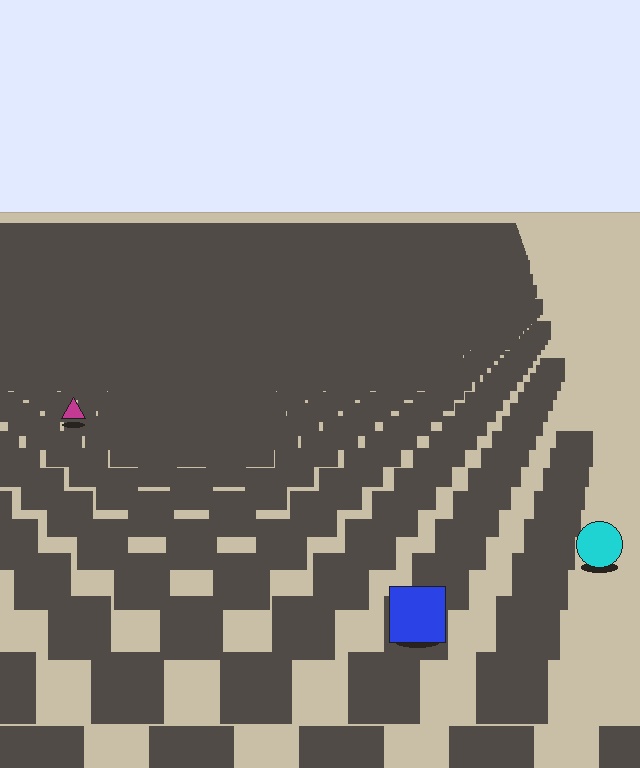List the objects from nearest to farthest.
From nearest to farthest: the blue square, the cyan circle, the magenta triangle.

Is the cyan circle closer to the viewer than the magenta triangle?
Yes. The cyan circle is closer — you can tell from the texture gradient: the ground texture is coarser near it.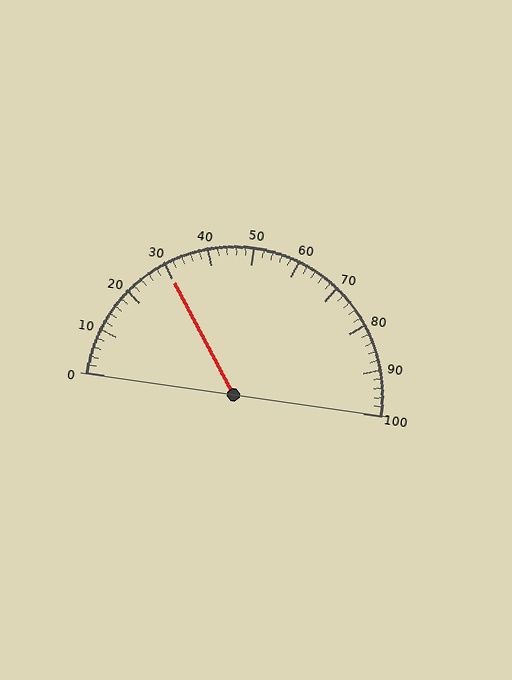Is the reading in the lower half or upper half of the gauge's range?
The reading is in the lower half of the range (0 to 100).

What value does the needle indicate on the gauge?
The needle indicates approximately 30.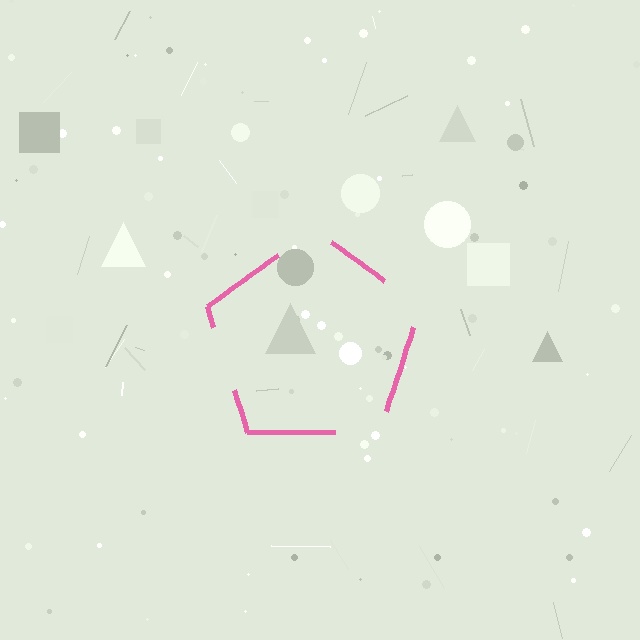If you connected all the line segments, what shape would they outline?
They would outline a pentagon.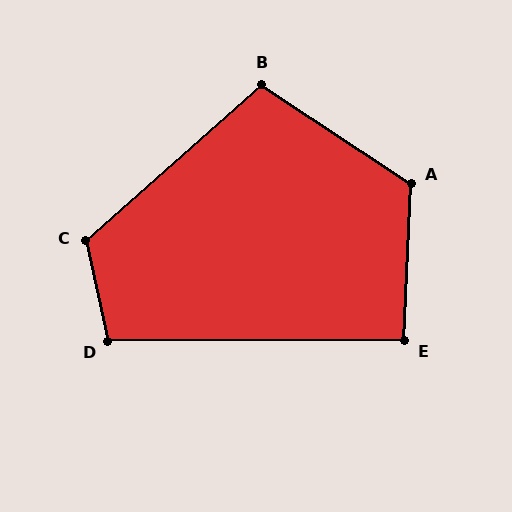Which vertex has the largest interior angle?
A, at approximately 121 degrees.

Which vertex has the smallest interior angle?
E, at approximately 93 degrees.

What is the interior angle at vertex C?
Approximately 119 degrees (obtuse).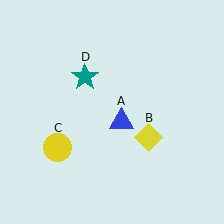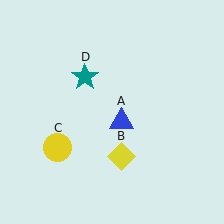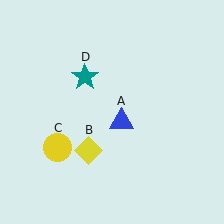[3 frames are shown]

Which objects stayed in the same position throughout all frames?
Blue triangle (object A) and yellow circle (object C) and teal star (object D) remained stationary.